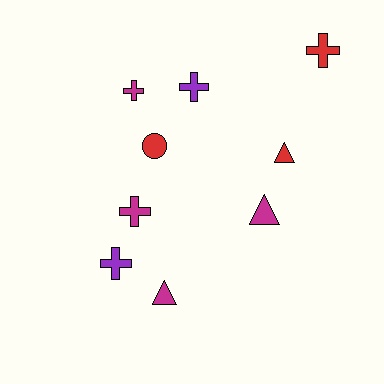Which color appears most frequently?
Magenta, with 4 objects.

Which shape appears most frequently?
Cross, with 5 objects.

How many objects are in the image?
There are 9 objects.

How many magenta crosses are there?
There are 2 magenta crosses.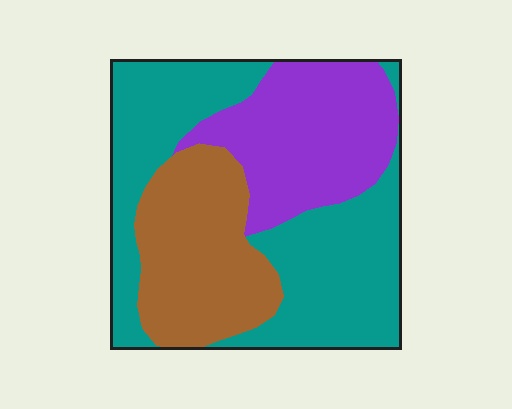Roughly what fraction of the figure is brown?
Brown takes up about one quarter (1/4) of the figure.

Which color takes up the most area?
Teal, at roughly 45%.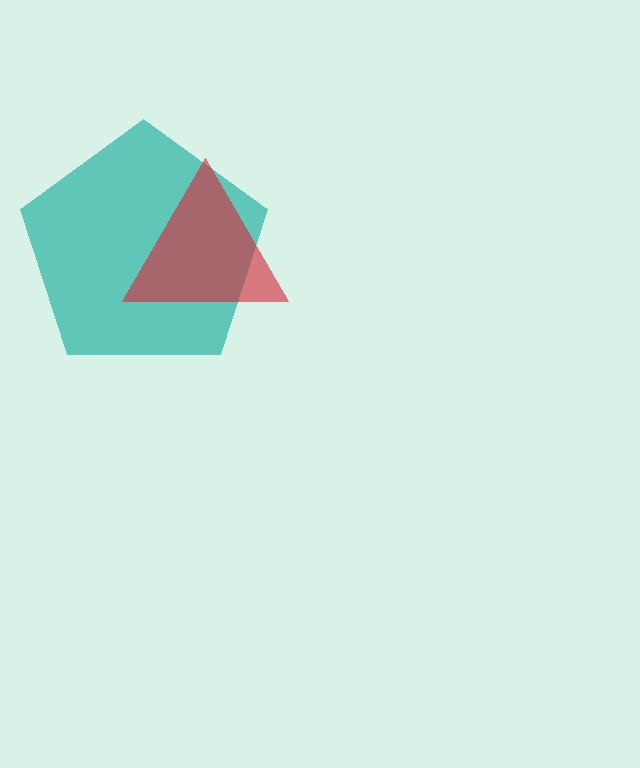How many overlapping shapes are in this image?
There are 2 overlapping shapes in the image.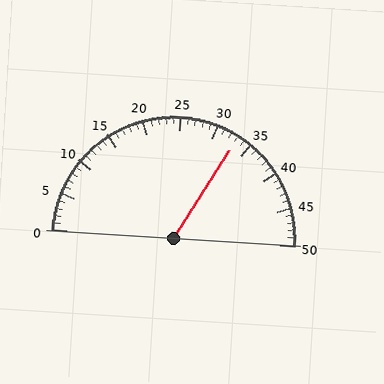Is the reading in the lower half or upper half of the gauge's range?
The reading is in the upper half of the range (0 to 50).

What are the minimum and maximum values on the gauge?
The gauge ranges from 0 to 50.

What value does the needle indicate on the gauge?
The needle indicates approximately 33.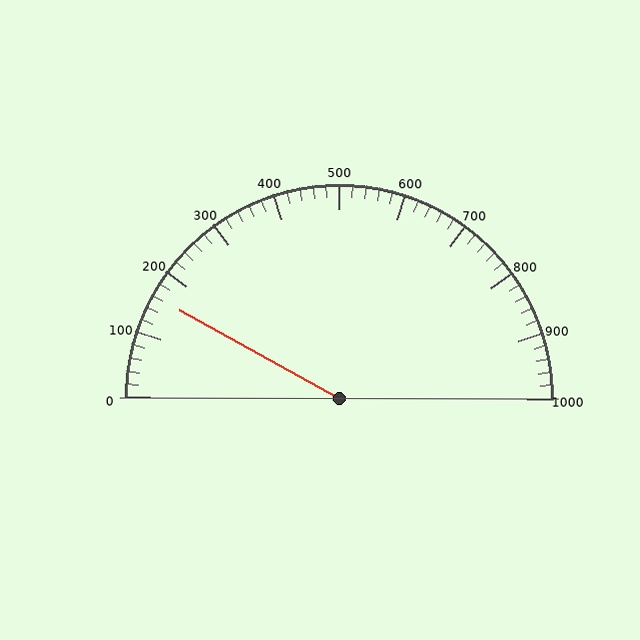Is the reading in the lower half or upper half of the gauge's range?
The reading is in the lower half of the range (0 to 1000).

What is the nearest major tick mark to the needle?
The nearest major tick mark is 200.